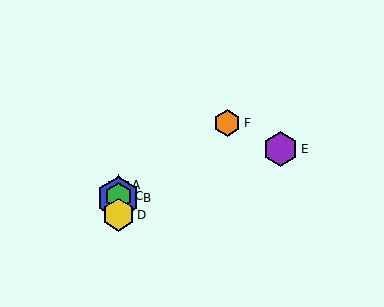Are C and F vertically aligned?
No, C is at x≈118 and F is at x≈227.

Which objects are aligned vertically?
Objects A, B, C, D are aligned vertically.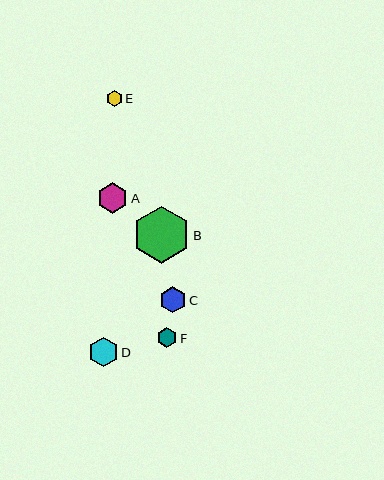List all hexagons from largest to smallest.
From largest to smallest: B, A, D, C, F, E.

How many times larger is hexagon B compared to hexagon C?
Hexagon B is approximately 2.2 times the size of hexagon C.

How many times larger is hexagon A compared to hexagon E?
Hexagon A is approximately 2.0 times the size of hexagon E.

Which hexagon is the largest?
Hexagon B is the largest with a size of approximately 57 pixels.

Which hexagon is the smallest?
Hexagon E is the smallest with a size of approximately 15 pixels.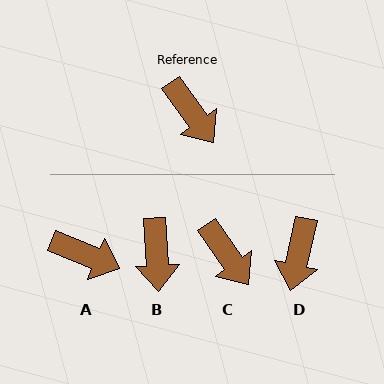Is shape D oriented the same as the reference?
No, it is off by about 47 degrees.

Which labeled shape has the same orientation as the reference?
C.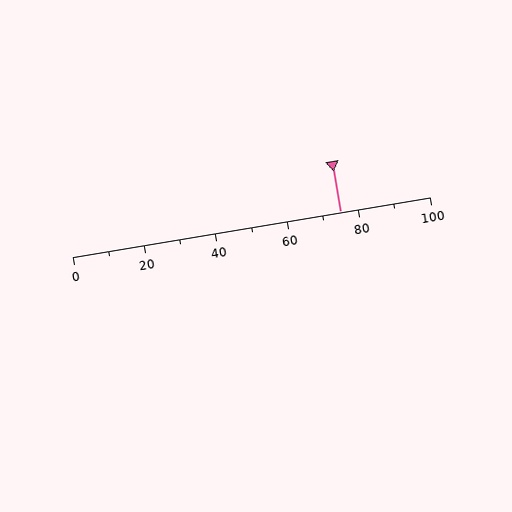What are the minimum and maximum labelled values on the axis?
The axis runs from 0 to 100.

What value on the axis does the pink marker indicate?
The marker indicates approximately 75.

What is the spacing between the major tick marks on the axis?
The major ticks are spaced 20 apart.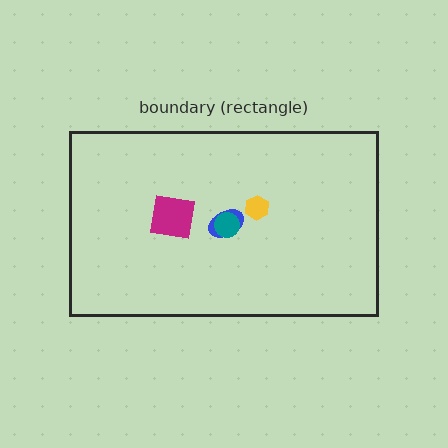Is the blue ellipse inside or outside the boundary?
Inside.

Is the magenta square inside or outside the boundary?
Inside.